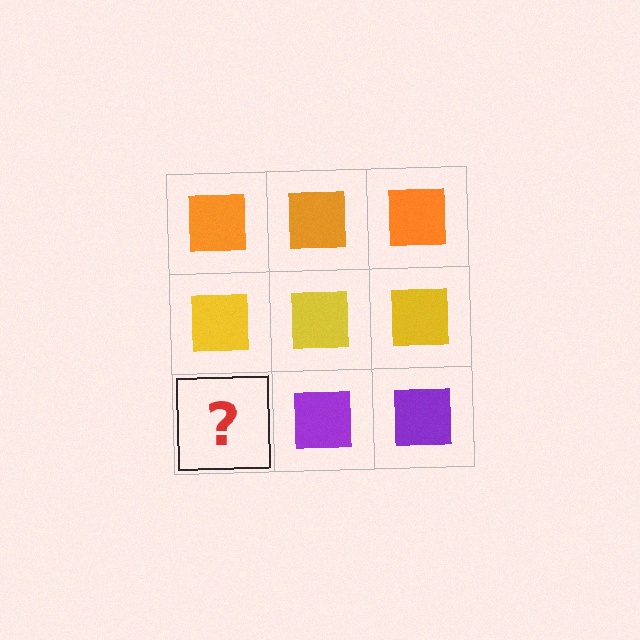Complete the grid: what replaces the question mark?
The question mark should be replaced with a purple square.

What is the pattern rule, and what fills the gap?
The rule is that each row has a consistent color. The gap should be filled with a purple square.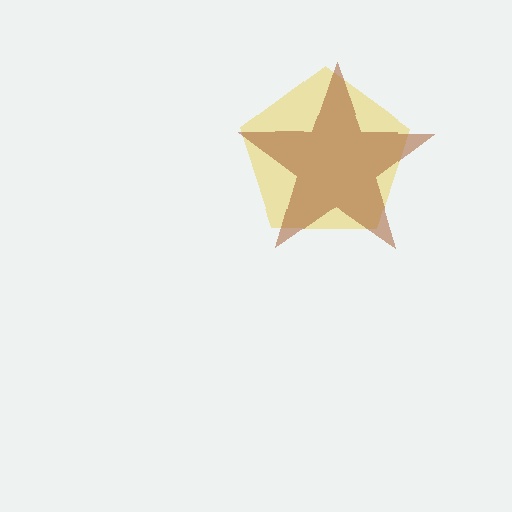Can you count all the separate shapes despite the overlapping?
Yes, there are 2 separate shapes.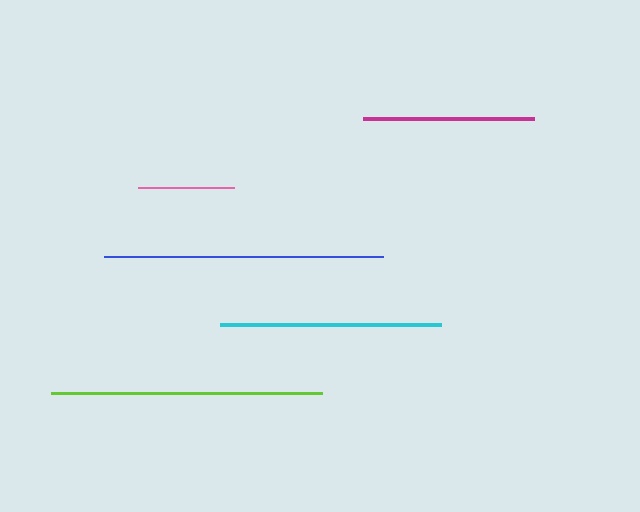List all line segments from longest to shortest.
From longest to shortest: blue, lime, cyan, magenta, pink.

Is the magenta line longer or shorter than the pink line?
The magenta line is longer than the pink line.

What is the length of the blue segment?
The blue segment is approximately 279 pixels long.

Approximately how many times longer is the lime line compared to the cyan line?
The lime line is approximately 1.2 times the length of the cyan line.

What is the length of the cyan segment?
The cyan segment is approximately 221 pixels long.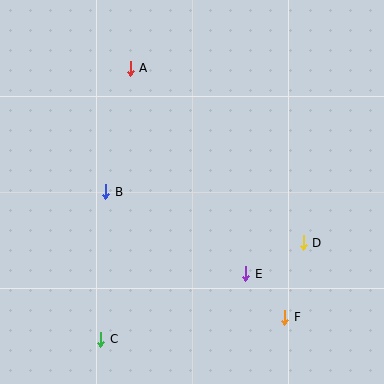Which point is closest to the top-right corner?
Point D is closest to the top-right corner.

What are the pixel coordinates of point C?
Point C is at (101, 339).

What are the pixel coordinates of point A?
Point A is at (130, 68).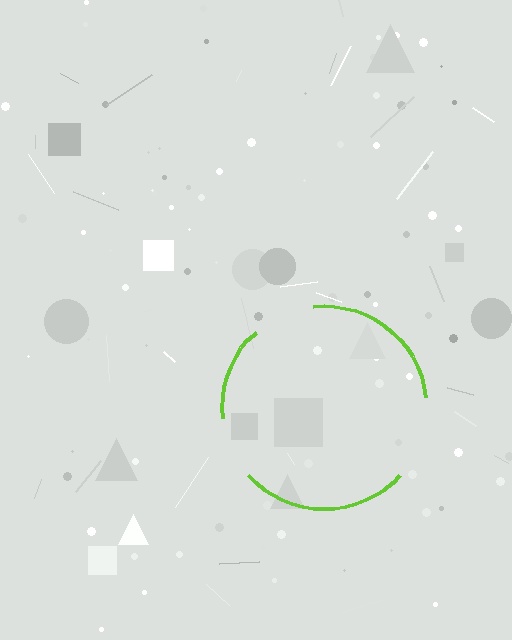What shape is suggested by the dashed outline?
The dashed outline suggests a circle.